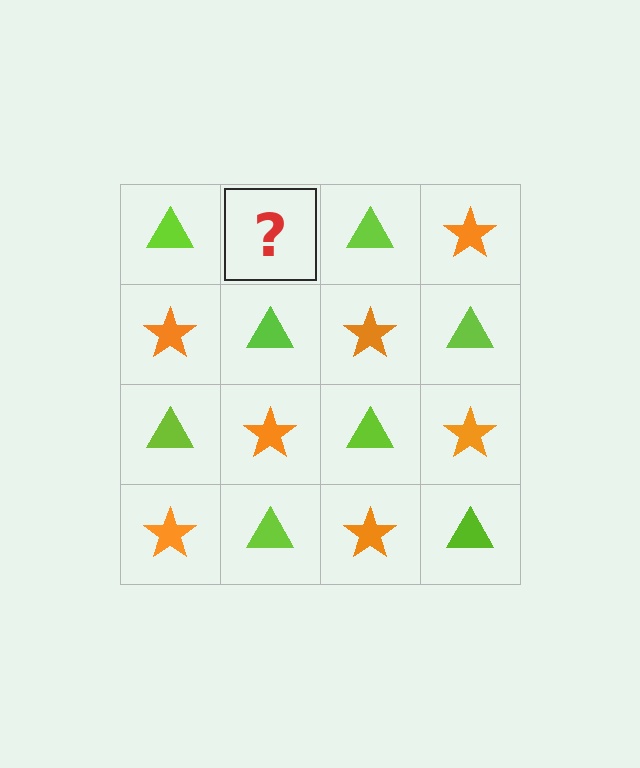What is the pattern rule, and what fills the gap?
The rule is that it alternates lime triangle and orange star in a checkerboard pattern. The gap should be filled with an orange star.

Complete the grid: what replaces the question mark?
The question mark should be replaced with an orange star.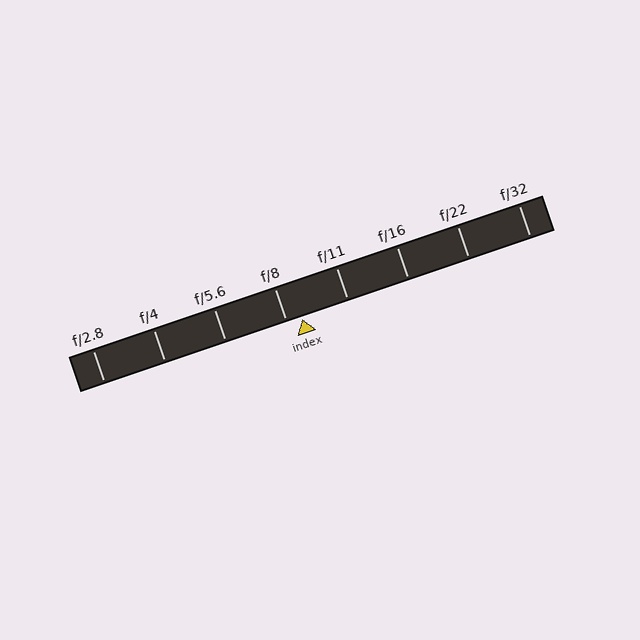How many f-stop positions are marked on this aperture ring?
There are 8 f-stop positions marked.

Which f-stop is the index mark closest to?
The index mark is closest to f/8.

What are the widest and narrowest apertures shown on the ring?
The widest aperture shown is f/2.8 and the narrowest is f/32.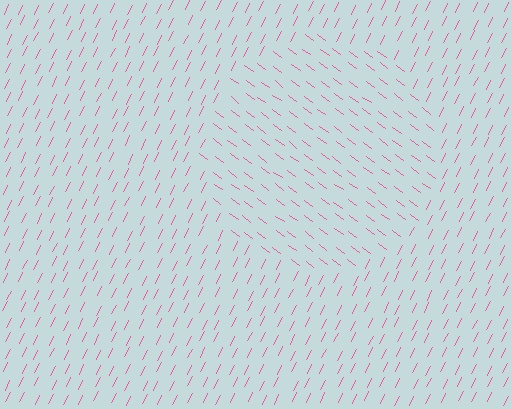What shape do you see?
I see a circle.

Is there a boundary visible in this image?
Yes, there is a texture boundary formed by a change in line orientation.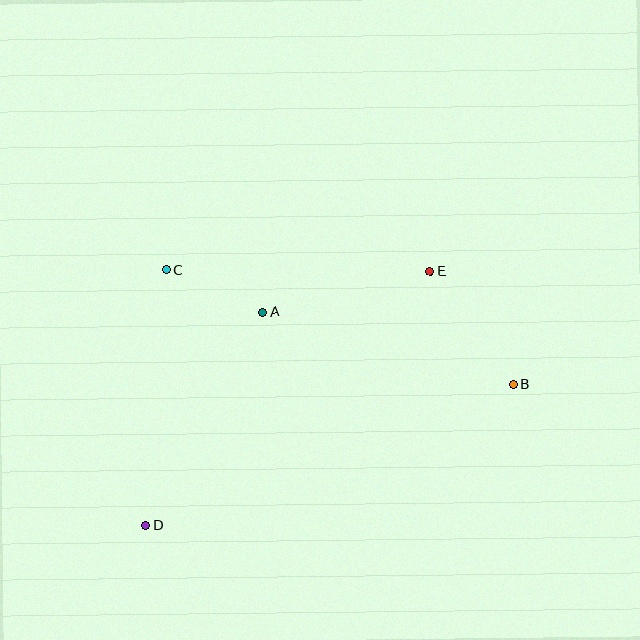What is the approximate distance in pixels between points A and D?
The distance between A and D is approximately 243 pixels.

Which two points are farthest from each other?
Points B and D are farthest from each other.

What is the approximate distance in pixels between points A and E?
The distance between A and E is approximately 173 pixels.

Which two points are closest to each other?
Points A and C are closest to each other.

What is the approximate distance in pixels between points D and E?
The distance between D and E is approximately 381 pixels.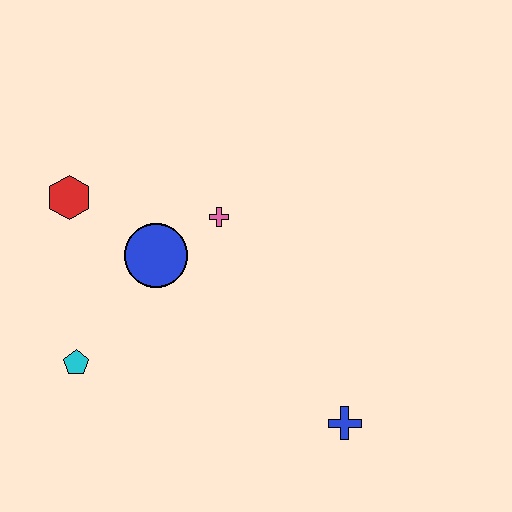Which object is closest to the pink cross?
The blue circle is closest to the pink cross.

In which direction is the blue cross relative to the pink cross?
The blue cross is below the pink cross.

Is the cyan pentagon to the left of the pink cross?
Yes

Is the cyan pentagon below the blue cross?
No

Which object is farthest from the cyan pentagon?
The blue cross is farthest from the cyan pentagon.